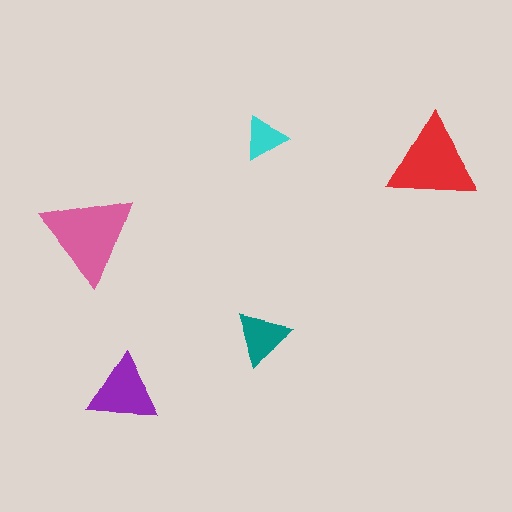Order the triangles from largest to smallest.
the pink one, the red one, the purple one, the teal one, the cyan one.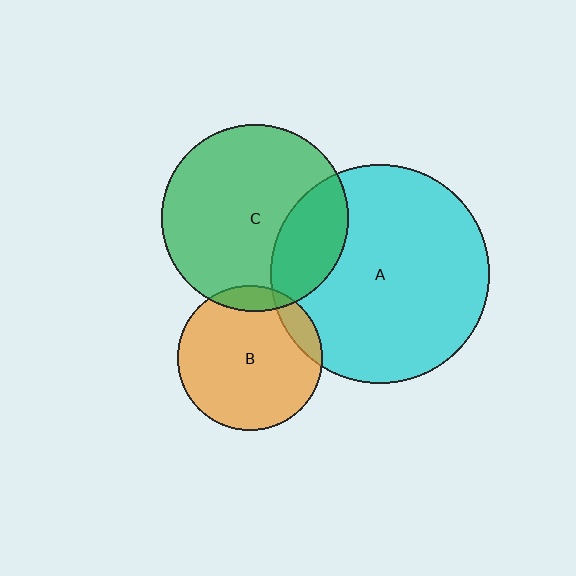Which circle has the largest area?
Circle A (cyan).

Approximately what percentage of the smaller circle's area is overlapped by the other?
Approximately 10%.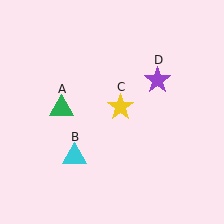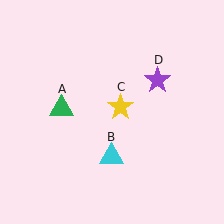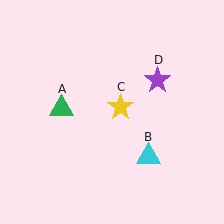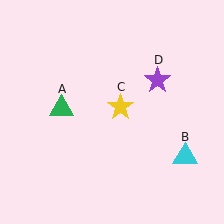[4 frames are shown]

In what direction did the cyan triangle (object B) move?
The cyan triangle (object B) moved right.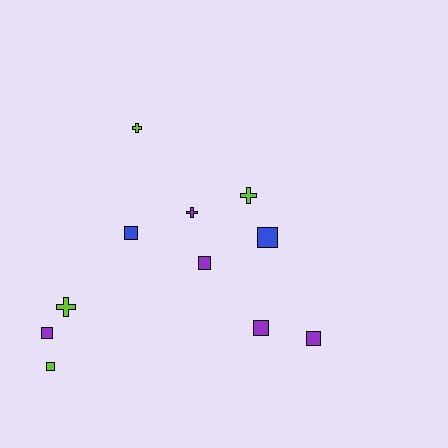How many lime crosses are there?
There are 3 lime crosses.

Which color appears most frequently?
Purple, with 5 objects.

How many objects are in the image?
There are 11 objects.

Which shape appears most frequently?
Square, with 7 objects.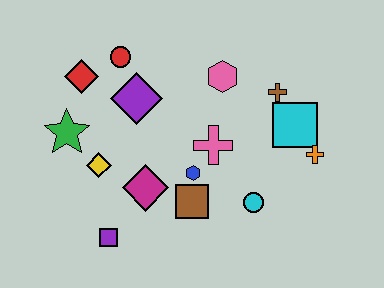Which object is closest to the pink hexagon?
The brown cross is closest to the pink hexagon.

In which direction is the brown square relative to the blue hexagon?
The brown square is below the blue hexagon.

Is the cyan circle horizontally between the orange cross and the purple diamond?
Yes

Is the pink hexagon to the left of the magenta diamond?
No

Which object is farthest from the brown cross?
The purple square is farthest from the brown cross.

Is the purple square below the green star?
Yes